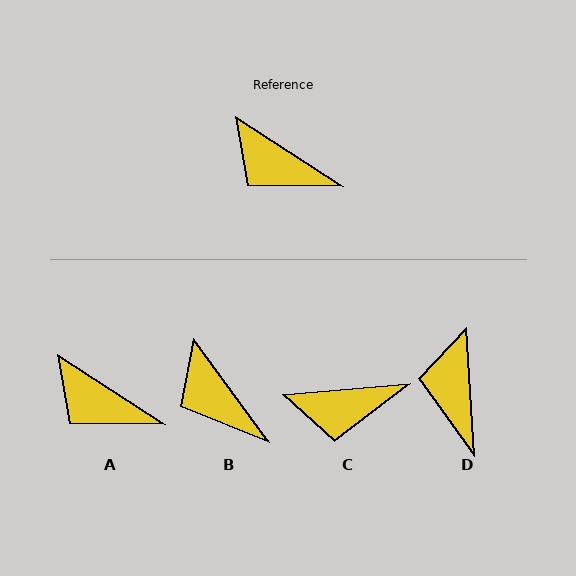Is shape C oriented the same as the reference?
No, it is off by about 38 degrees.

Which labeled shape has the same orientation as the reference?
A.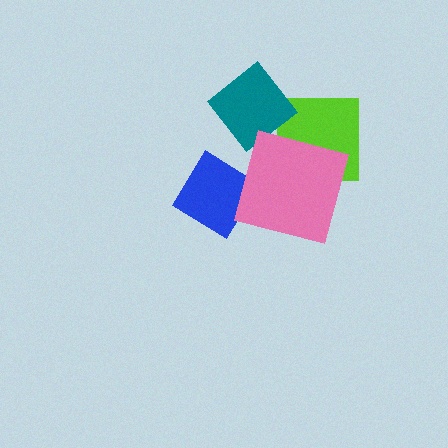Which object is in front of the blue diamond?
The pink square is in front of the blue diamond.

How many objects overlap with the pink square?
2 objects overlap with the pink square.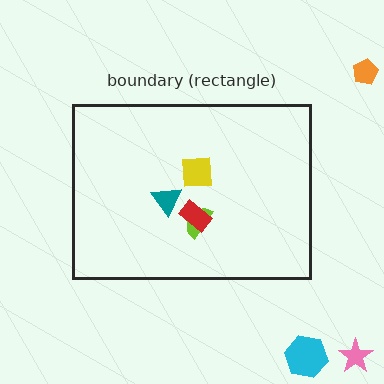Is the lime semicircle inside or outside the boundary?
Inside.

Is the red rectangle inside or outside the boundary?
Inside.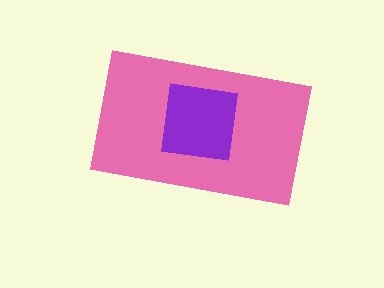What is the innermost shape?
The purple square.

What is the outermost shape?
The pink rectangle.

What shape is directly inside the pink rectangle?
The purple square.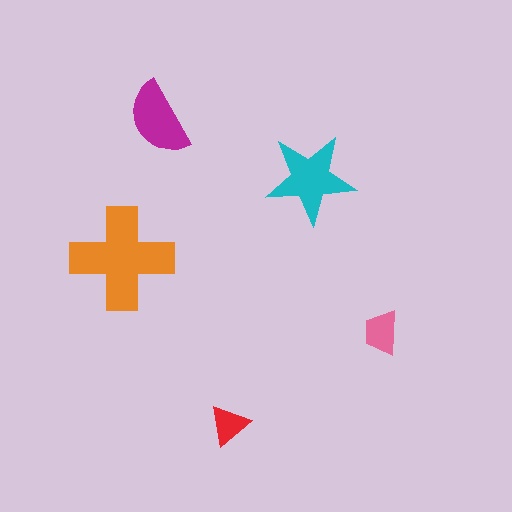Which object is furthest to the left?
The orange cross is leftmost.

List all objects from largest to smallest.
The orange cross, the cyan star, the magenta semicircle, the pink trapezoid, the red triangle.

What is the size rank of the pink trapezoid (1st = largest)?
4th.